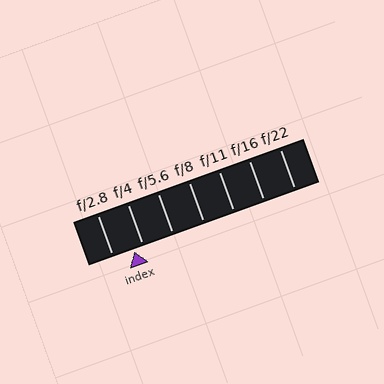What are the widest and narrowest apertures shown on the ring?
The widest aperture shown is f/2.8 and the narrowest is f/22.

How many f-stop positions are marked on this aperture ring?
There are 7 f-stop positions marked.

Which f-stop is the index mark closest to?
The index mark is closest to f/4.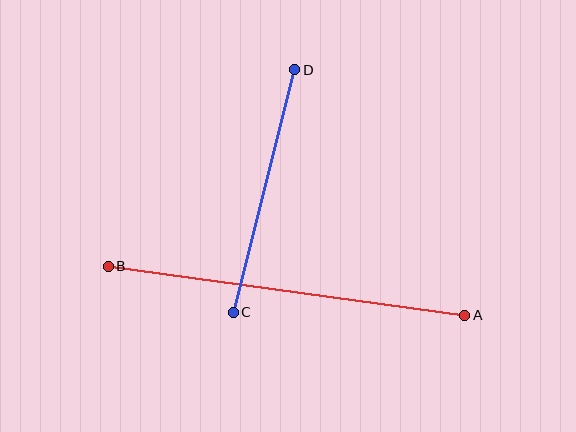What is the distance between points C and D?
The distance is approximately 250 pixels.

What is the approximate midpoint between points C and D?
The midpoint is at approximately (264, 191) pixels.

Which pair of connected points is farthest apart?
Points A and B are farthest apart.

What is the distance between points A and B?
The distance is approximately 360 pixels.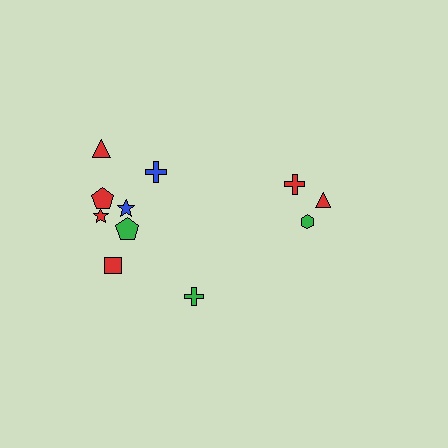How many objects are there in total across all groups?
There are 11 objects.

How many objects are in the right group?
There are 3 objects.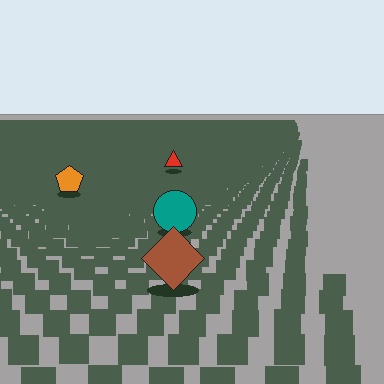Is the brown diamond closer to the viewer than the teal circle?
Yes. The brown diamond is closer — you can tell from the texture gradient: the ground texture is coarser near it.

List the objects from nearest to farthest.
From nearest to farthest: the brown diamond, the teal circle, the orange pentagon, the red triangle.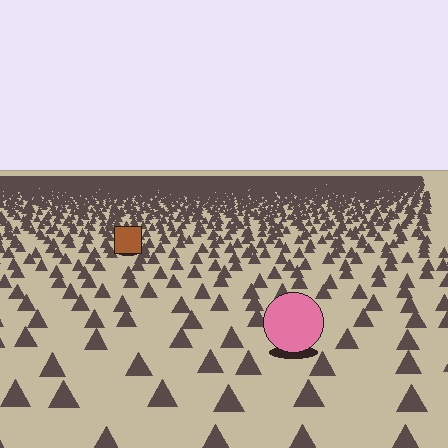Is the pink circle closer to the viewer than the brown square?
Yes. The pink circle is closer — you can tell from the texture gradient: the ground texture is coarser near it.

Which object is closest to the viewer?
The pink circle is closest. The texture marks near it are larger and more spread out.